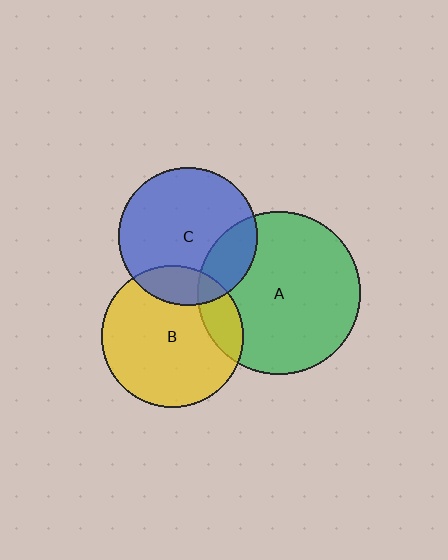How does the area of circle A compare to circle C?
Approximately 1.4 times.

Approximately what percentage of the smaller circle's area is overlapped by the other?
Approximately 15%.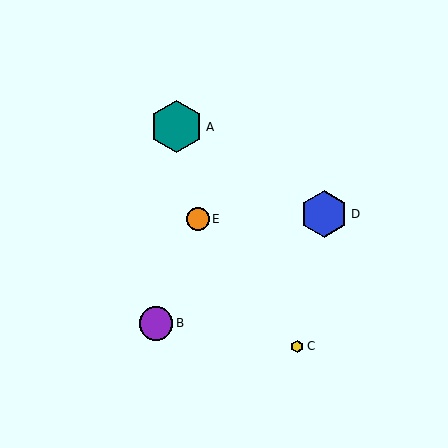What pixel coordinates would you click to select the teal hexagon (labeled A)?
Click at (176, 127) to select the teal hexagon A.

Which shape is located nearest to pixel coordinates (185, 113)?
The teal hexagon (labeled A) at (176, 127) is nearest to that location.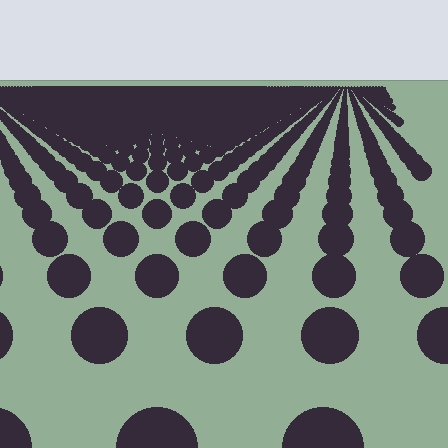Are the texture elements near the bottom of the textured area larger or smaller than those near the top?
Larger. Near the bottom, elements are closer to the viewer and appear at a bigger on-screen size.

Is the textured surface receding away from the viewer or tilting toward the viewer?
The surface is receding away from the viewer. Texture elements get smaller and denser toward the top.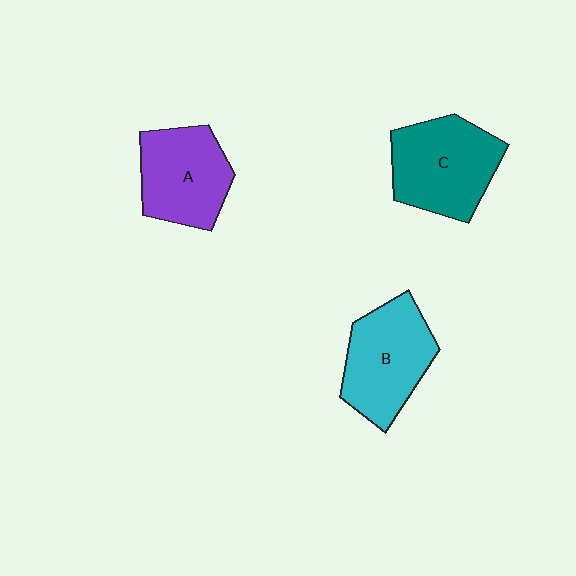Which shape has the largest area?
Shape C (teal).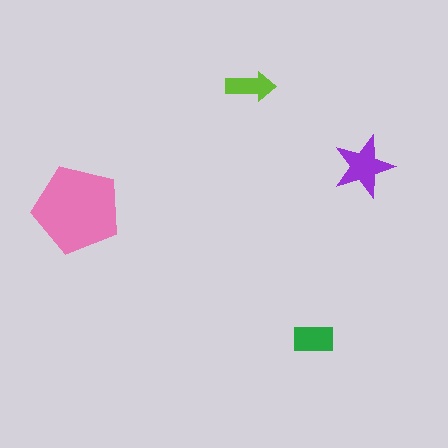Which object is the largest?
The pink pentagon.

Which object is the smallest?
The lime arrow.